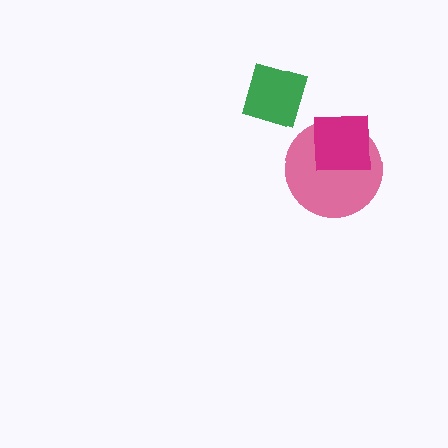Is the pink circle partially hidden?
Yes, it is partially covered by another shape.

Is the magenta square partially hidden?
No, no other shape covers it.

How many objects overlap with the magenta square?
1 object overlaps with the magenta square.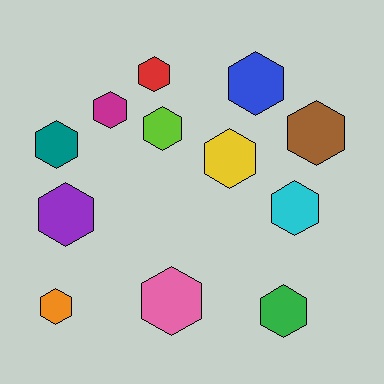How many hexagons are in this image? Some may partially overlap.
There are 12 hexagons.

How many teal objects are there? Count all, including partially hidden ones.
There is 1 teal object.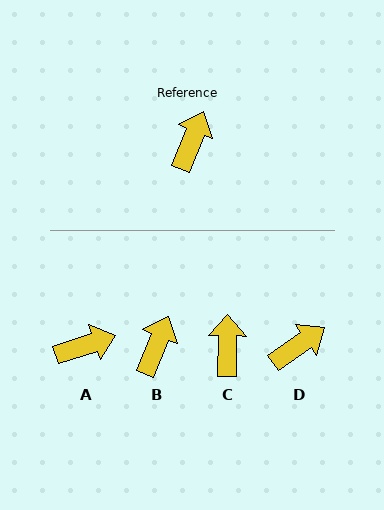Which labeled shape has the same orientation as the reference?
B.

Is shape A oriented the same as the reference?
No, it is off by about 50 degrees.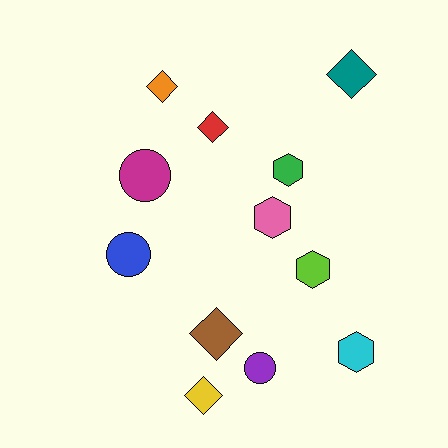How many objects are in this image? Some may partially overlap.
There are 12 objects.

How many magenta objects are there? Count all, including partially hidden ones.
There is 1 magenta object.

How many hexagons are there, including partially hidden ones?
There are 4 hexagons.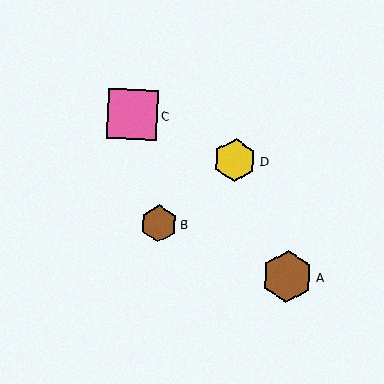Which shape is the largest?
The brown hexagon (labeled A) is the largest.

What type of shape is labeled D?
Shape D is a yellow hexagon.